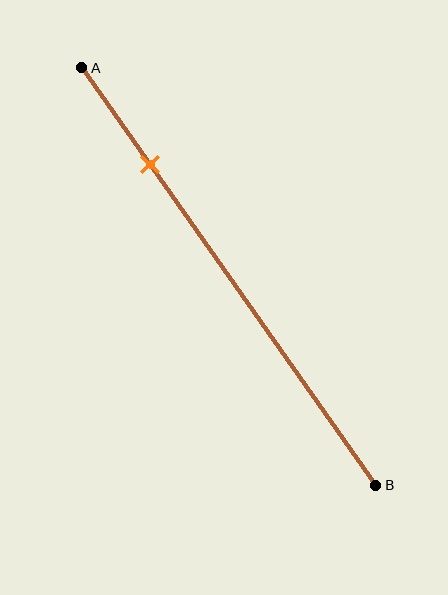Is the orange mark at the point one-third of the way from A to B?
No, the mark is at about 25% from A, not at the 33% one-third point.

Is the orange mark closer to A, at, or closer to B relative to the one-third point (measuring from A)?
The orange mark is closer to point A than the one-third point of segment AB.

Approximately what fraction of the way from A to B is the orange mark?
The orange mark is approximately 25% of the way from A to B.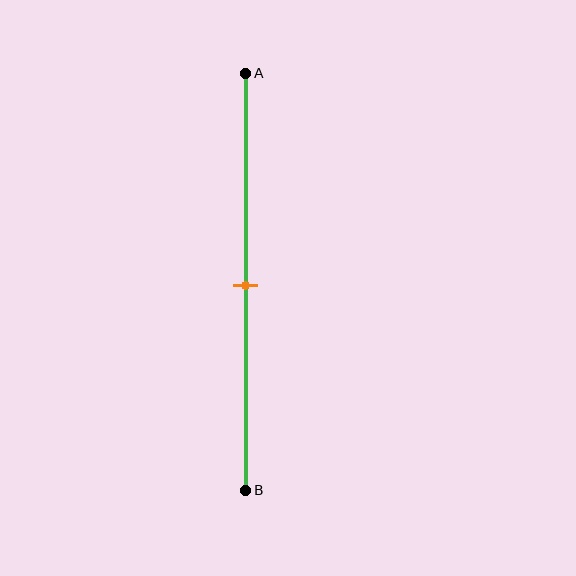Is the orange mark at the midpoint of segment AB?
Yes, the mark is approximately at the midpoint.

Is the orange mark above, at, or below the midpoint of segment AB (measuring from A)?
The orange mark is approximately at the midpoint of segment AB.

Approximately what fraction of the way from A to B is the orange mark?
The orange mark is approximately 50% of the way from A to B.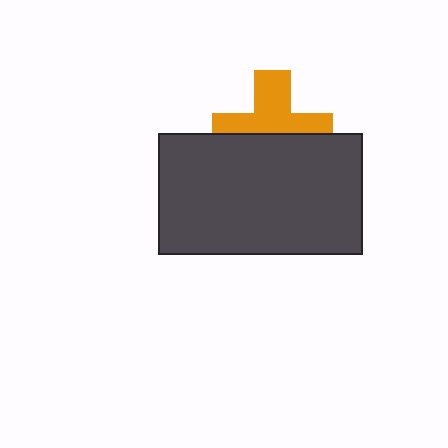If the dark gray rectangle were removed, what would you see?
You would see the complete orange cross.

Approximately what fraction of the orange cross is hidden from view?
Roughly 46% of the orange cross is hidden behind the dark gray rectangle.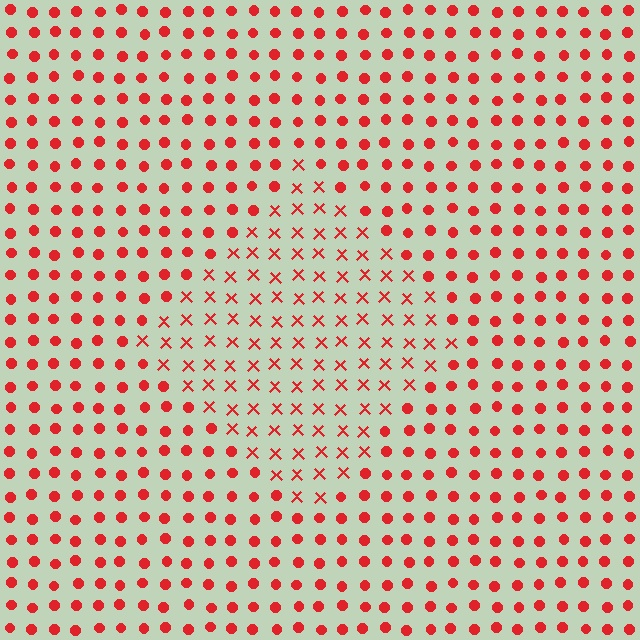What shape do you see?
I see a diamond.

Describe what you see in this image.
The image is filled with small red elements arranged in a uniform grid. A diamond-shaped region contains X marks, while the surrounding area contains circles. The boundary is defined purely by the change in element shape.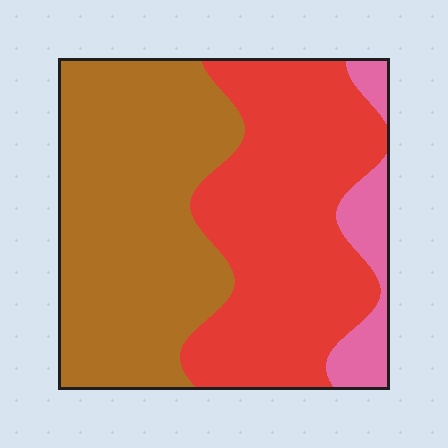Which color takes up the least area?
Pink, at roughly 10%.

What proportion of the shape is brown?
Brown takes up between a third and a half of the shape.